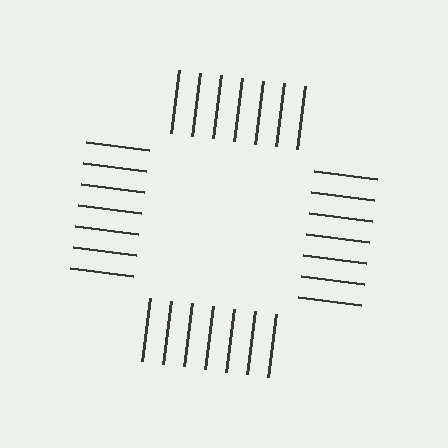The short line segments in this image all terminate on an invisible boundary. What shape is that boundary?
An illusory square — the line segments terminate on its edges but no continuous stroke is drawn.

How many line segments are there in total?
28 — 7 along each of the 4 edges.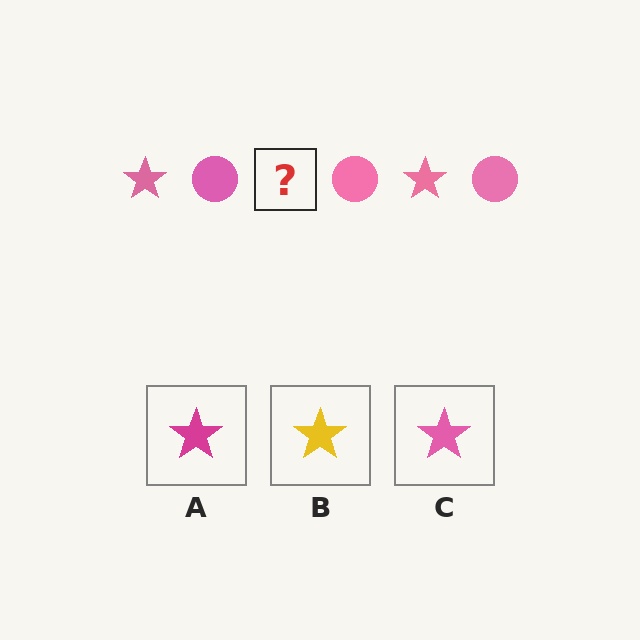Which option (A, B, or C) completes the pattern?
C.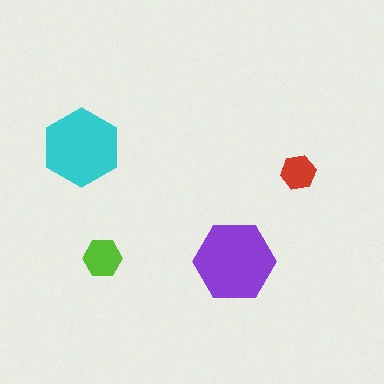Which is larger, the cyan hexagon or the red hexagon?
The cyan one.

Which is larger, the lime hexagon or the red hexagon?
The lime one.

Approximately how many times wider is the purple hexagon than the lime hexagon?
About 2 times wider.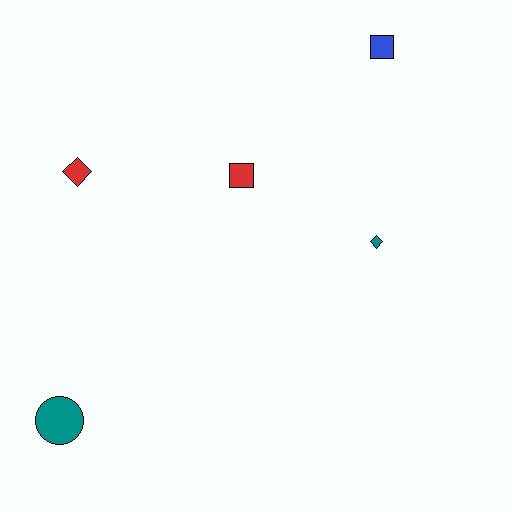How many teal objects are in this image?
There are 2 teal objects.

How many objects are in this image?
There are 5 objects.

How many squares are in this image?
There are 2 squares.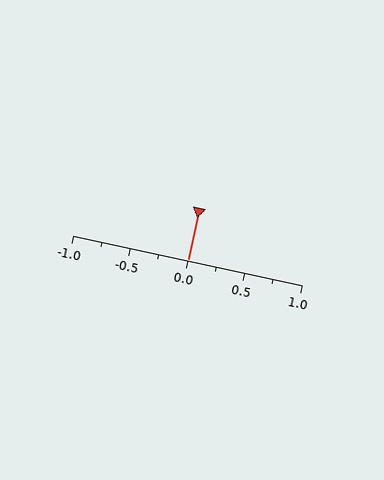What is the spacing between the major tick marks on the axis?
The major ticks are spaced 0.5 apart.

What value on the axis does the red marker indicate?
The marker indicates approximately 0.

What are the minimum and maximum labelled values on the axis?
The axis runs from -1.0 to 1.0.